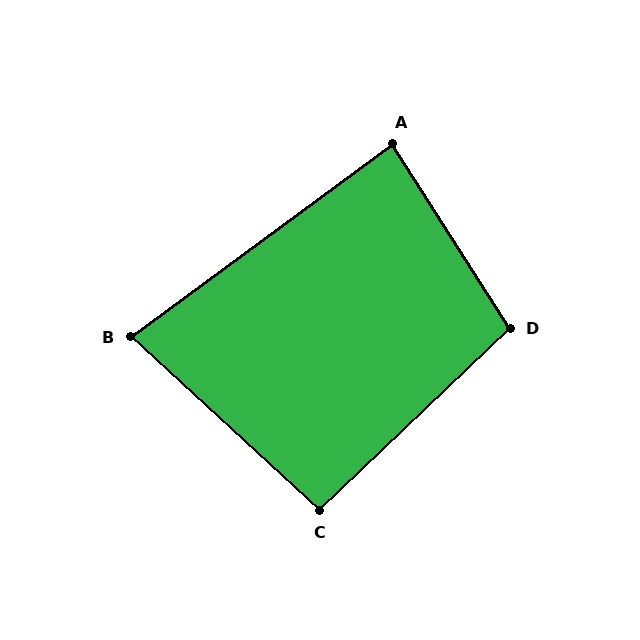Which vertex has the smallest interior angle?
B, at approximately 79 degrees.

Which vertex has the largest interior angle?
D, at approximately 101 degrees.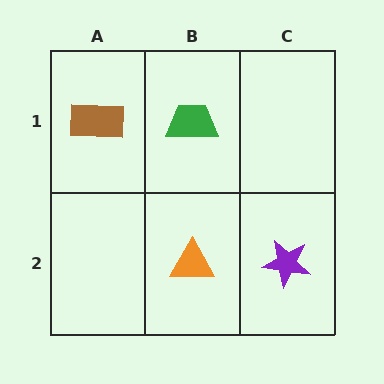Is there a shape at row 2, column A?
No, that cell is empty.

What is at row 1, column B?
A green trapezoid.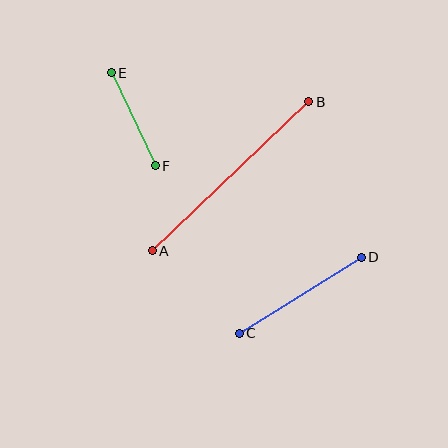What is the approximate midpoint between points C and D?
The midpoint is at approximately (300, 295) pixels.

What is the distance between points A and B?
The distance is approximately 216 pixels.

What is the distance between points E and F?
The distance is approximately 103 pixels.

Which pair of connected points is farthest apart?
Points A and B are farthest apart.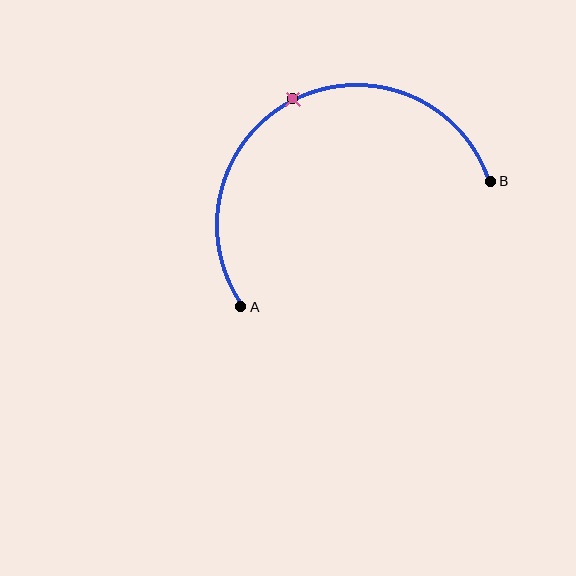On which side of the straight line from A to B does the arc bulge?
The arc bulges above the straight line connecting A and B.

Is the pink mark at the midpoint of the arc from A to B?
Yes. The pink mark lies on the arc at equal arc-length from both A and B — it is the arc midpoint.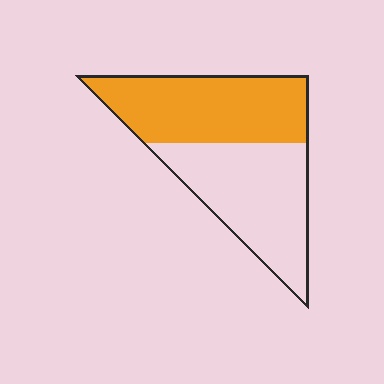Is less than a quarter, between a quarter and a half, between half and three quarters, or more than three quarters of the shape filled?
Between a quarter and a half.